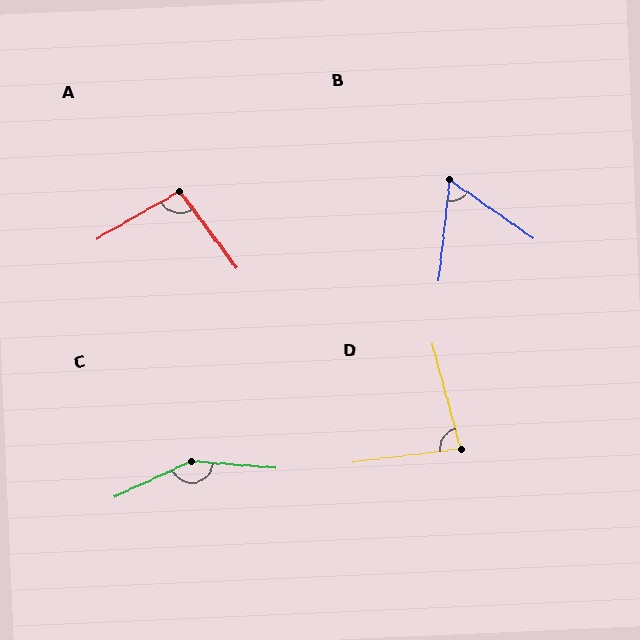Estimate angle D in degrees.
Approximately 82 degrees.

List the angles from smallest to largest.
B (62°), D (82°), A (97°), C (150°).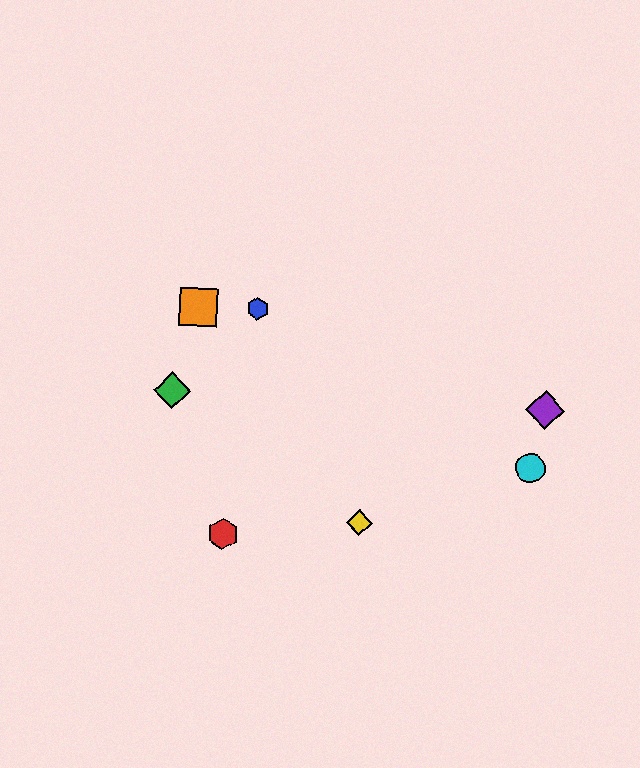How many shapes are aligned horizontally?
2 shapes (the green diamond, the purple diamond) are aligned horizontally.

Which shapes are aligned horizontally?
The green diamond, the purple diamond are aligned horizontally.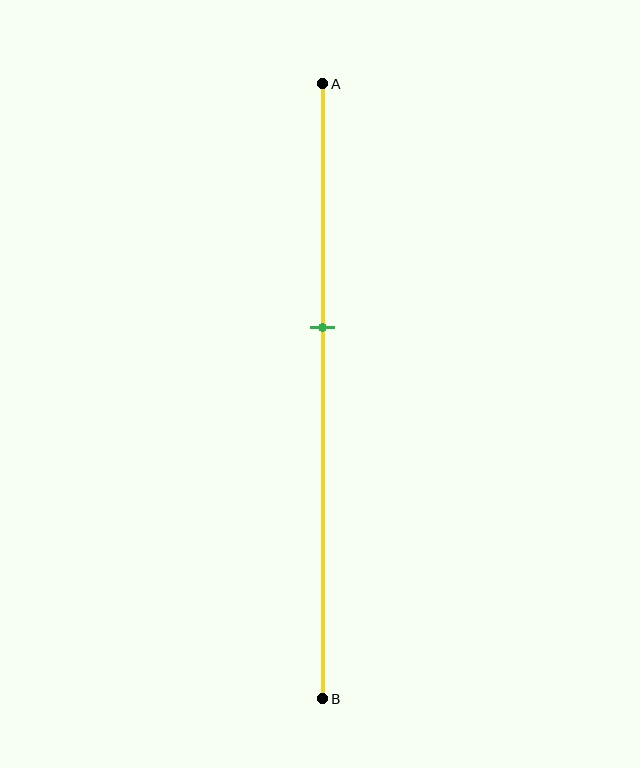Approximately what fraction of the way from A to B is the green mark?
The green mark is approximately 40% of the way from A to B.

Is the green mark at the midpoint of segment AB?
No, the mark is at about 40% from A, not at the 50% midpoint.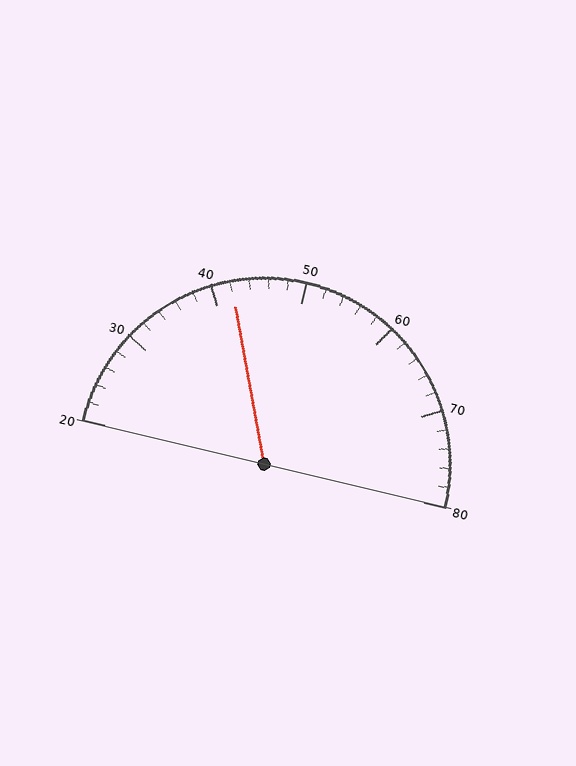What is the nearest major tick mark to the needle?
The nearest major tick mark is 40.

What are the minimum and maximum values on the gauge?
The gauge ranges from 20 to 80.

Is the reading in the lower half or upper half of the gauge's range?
The reading is in the lower half of the range (20 to 80).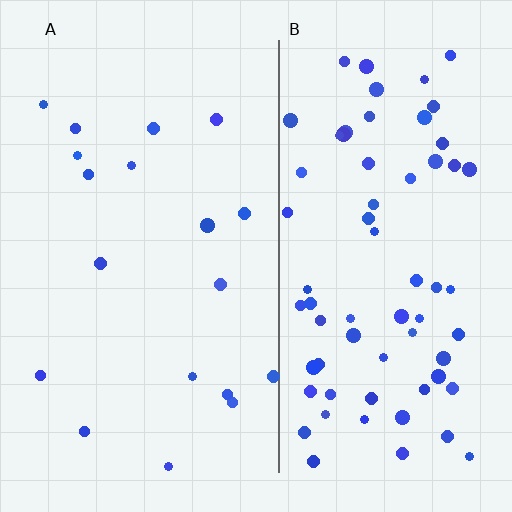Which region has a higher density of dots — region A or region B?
B (the right).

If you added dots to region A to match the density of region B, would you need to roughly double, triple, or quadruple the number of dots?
Approximately quadruple.